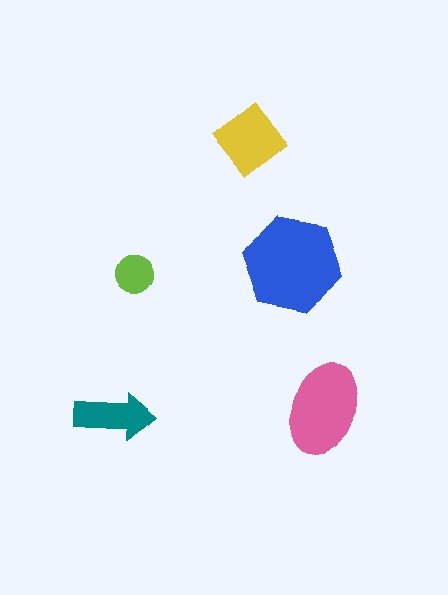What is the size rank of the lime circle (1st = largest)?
5th.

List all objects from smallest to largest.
The lime circle, the teal arrow, the yellow diamond, the pink ellipse, the blue hexagon.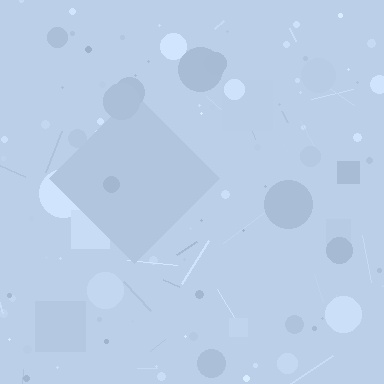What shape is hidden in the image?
A diamond is hidden in the image.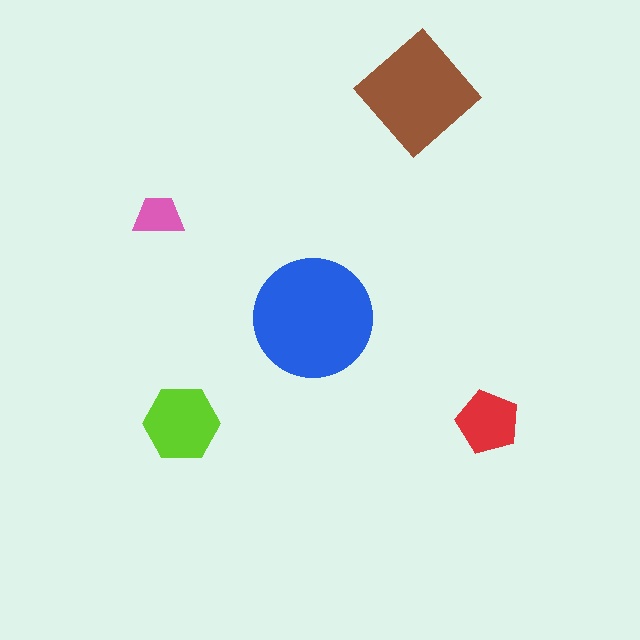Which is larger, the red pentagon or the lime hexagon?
The lime hexagon.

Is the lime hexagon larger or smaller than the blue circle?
Smaller.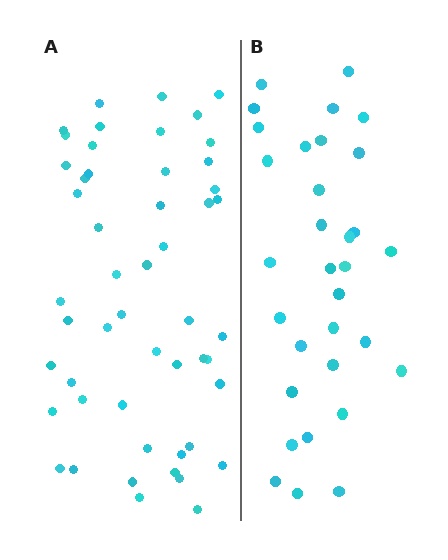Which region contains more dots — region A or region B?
Region A (the left region) has more dots.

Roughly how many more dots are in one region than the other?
Region A has approximately 20 more dots than region B.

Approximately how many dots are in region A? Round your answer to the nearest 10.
About 50 dots. (The exact count is 51, which rounds to 50.)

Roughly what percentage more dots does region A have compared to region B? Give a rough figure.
About 60% more.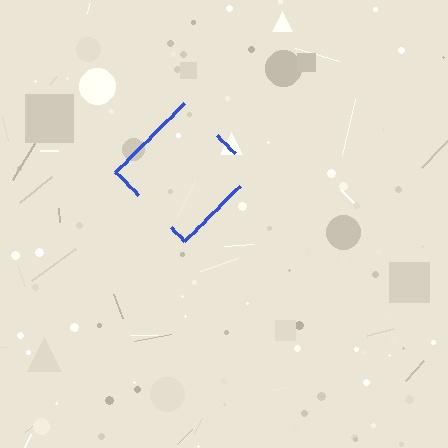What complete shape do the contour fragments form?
The contour fragments form a diamond.